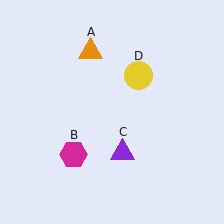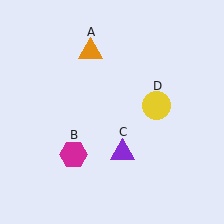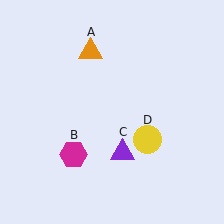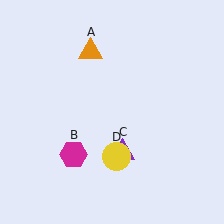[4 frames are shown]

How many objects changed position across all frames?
1 object changed position: yellow circle (object D).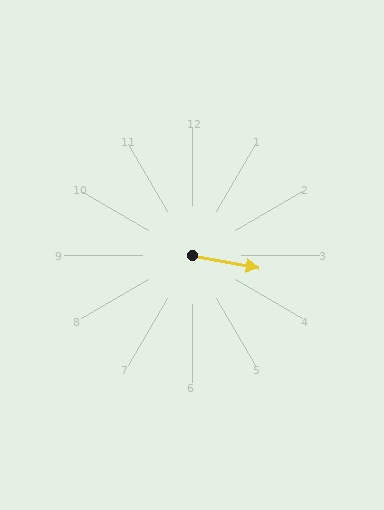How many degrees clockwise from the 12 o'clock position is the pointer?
Approximately 101 degrees.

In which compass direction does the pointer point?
East.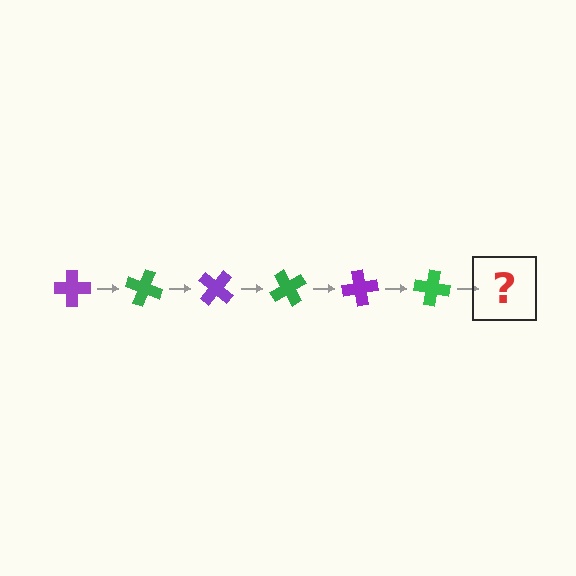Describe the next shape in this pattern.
It should be a purple cross, rotated 120 degrees from the start.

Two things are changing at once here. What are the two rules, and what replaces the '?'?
The two rules are that it rotates 20 degrees each step and the color cycles through purple and green. The '?' should be a purple cross, rotated 120 degrees from the start.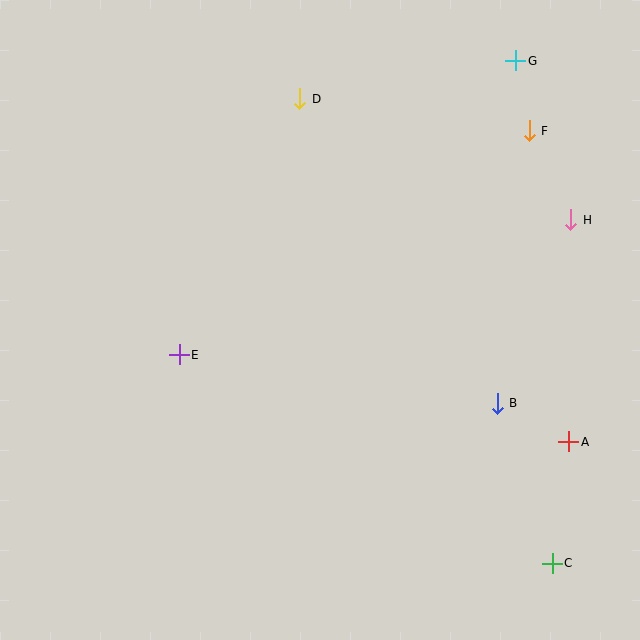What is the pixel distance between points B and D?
The distance between B and D is 363 pixels.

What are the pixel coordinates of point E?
Point E is at (179, 355).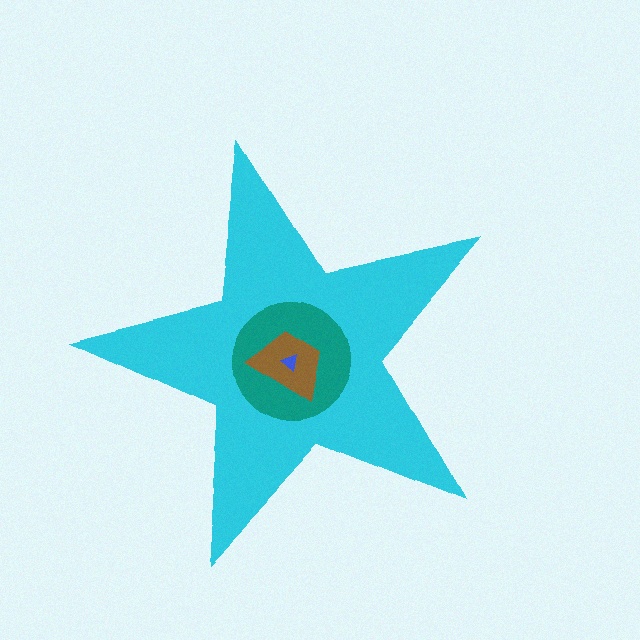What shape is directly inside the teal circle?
The brown trapezoid.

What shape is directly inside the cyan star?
The teal circle.